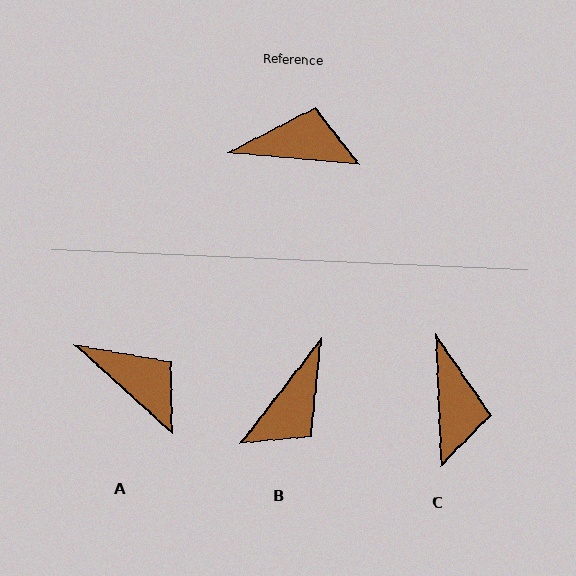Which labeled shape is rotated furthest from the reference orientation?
B, about 123 degrees away.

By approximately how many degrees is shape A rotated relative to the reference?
Approximately 37 degrees clockwise.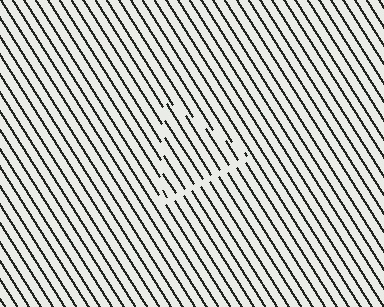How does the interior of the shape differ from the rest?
The interior of the shape contains the same grating, shifted by half a period — the contour is defined by the phase discontinuity where line-ends from the inner and outer gratings abut.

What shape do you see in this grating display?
An illusory triangle. The interior of the shape contains the same grating, shifted by half a period — the contour is defined by the phase discontinuity where line-ends from the inner and outer gratings abut.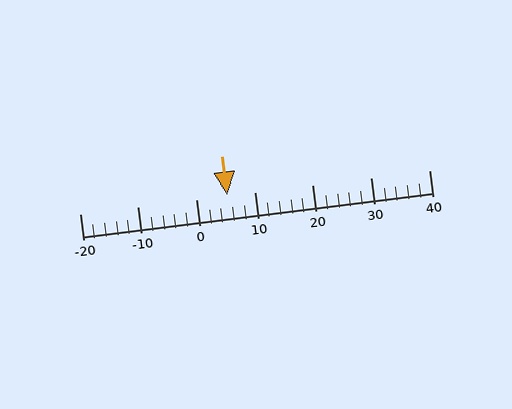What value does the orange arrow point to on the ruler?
The orange arrow points to approximately 5.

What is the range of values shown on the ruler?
The ruler shows values from -20 to 40.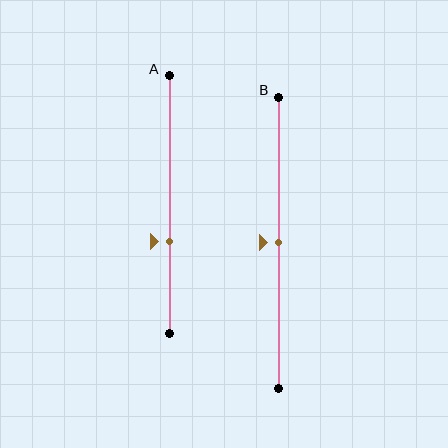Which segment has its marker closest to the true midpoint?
Segment B has its marker closest to the true midpoint.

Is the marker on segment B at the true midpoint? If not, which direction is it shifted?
Yes, the marker on segment B is at the true midpoint.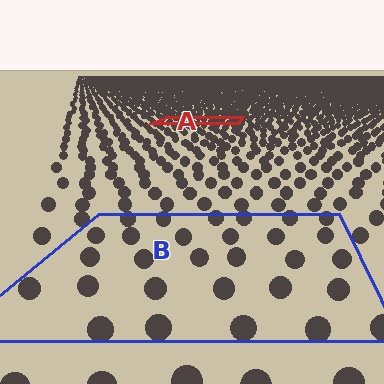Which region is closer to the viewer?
Region B is closer. The texture elements there are larger and more spread out.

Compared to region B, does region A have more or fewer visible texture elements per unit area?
Region A has more texture elements per unit area — they are packed more densely because it is farther away.